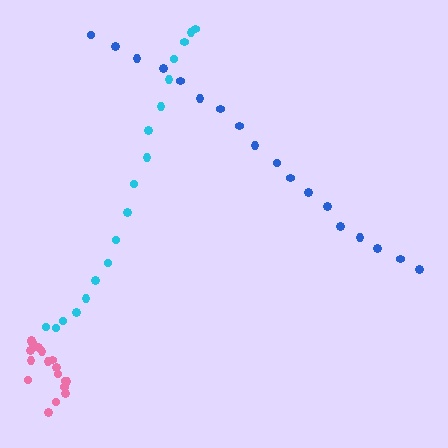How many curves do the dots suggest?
There are 3 distinct paths.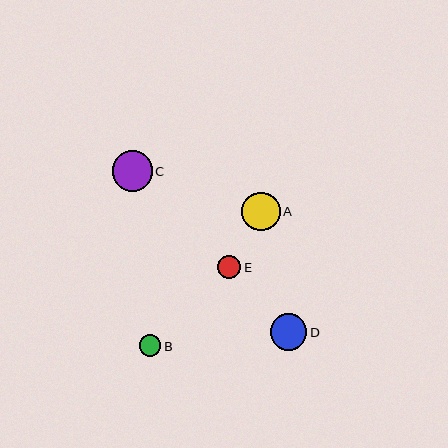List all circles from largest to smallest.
From largest to smallest: C, A, D, E, B.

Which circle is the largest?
Circle C is the largest with a size of approximately 40 pixels.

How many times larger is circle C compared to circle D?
Circle C is approximately 1.1 times the size of circle D.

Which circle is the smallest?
Circle B is the smallest with a size of approximately 21 pixels.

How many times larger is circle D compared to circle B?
Circle D is approximately 1.7 times the size of circle B.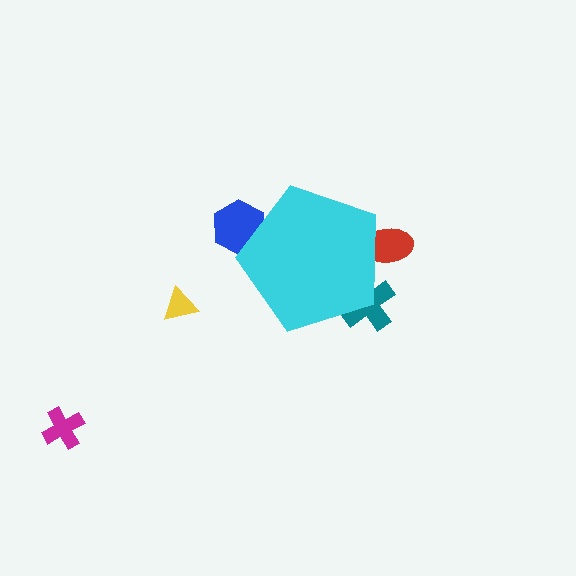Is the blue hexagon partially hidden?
Yes, the blue hexagon is partially hidden behind the cyan pentagon.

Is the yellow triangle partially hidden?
No, the yellow triangle is fully visible.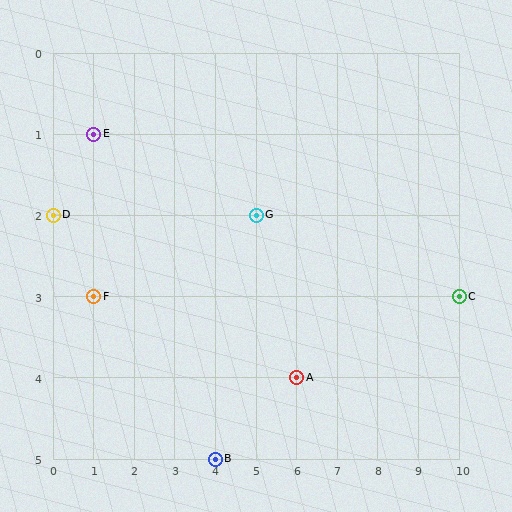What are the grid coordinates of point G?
Point G is at grid coordinates (5, 2).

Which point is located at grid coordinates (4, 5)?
Point B is at (4, 5).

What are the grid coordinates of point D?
Point D is at grid coordinates (0, 2).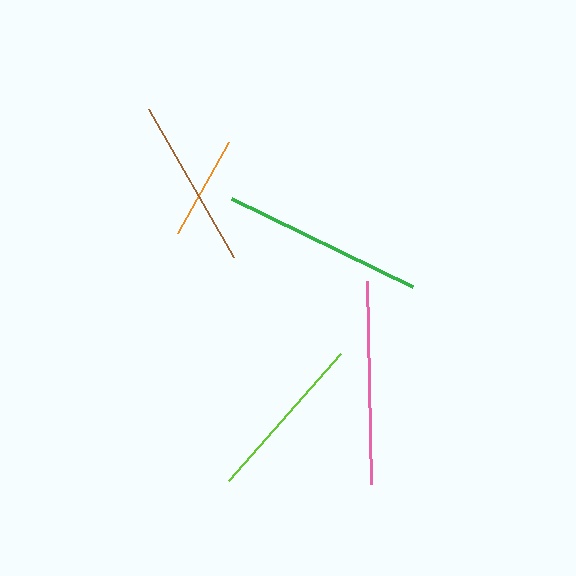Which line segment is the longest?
The pink line is the longest at approximately 204 pixels.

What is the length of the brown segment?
The brown segment is approximately 171 pixels long.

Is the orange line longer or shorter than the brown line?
The brown line is longer than the orange line.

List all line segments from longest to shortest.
From longest to shortest: pink, green, brown, lime, orange.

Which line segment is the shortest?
The orange line is the shortest at approximately 105 pixels.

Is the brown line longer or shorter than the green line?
The green line is longer than the brown line.